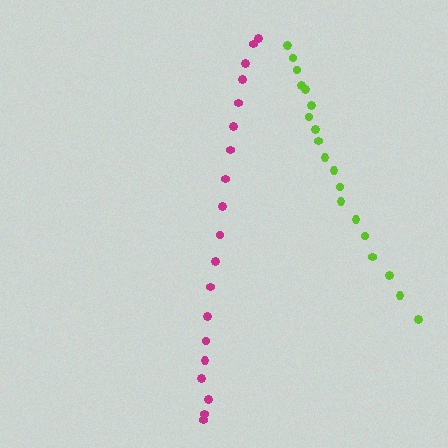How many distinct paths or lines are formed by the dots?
There are 2 distinct paths.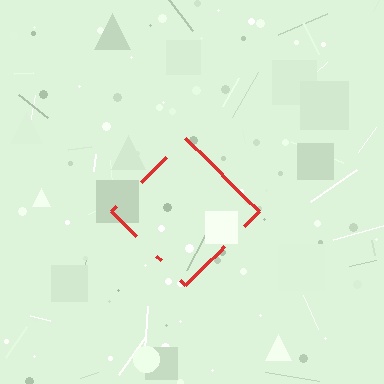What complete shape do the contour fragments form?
The contour fragments form a diamond.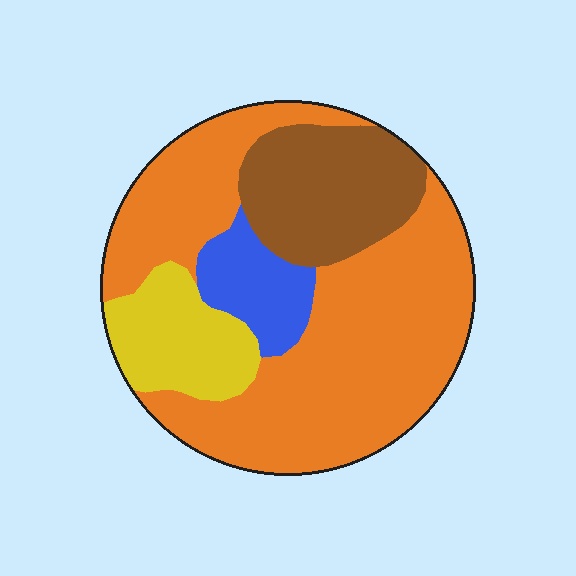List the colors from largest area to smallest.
From largest to smallest: orange, brown, yellow, blue.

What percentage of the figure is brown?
Brown covers about 20% of the figure.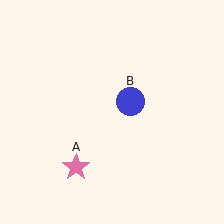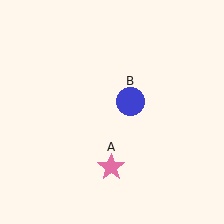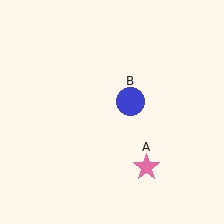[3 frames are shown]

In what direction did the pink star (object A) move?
The pink star (object A) moved right.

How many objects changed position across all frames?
1 object changed position: pink star (object A).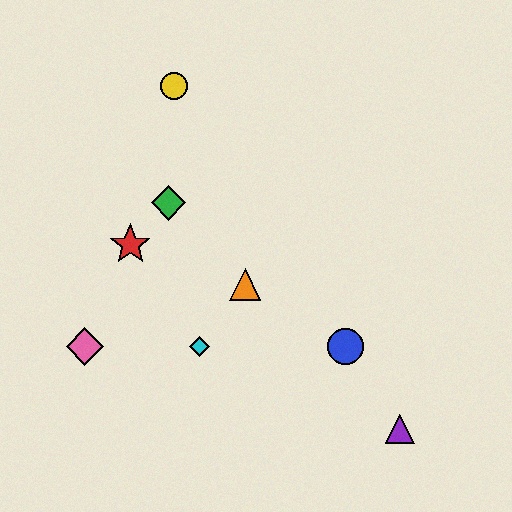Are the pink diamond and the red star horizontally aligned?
No, the pink diamond is at y≈347 and the red star is at y≈245.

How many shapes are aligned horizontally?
3 shapes (the blue circle, the cyan diamond, the pink diamond) are aligned horizontally.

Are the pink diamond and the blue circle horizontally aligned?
Yes, both are at y≈347.